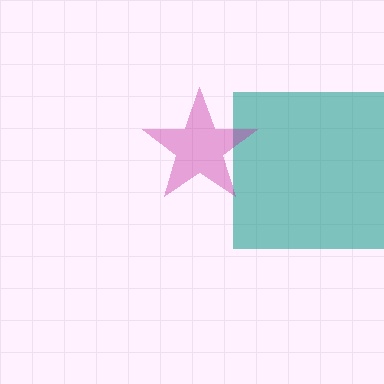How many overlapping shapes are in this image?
There are 2 overlapping shapes in the image.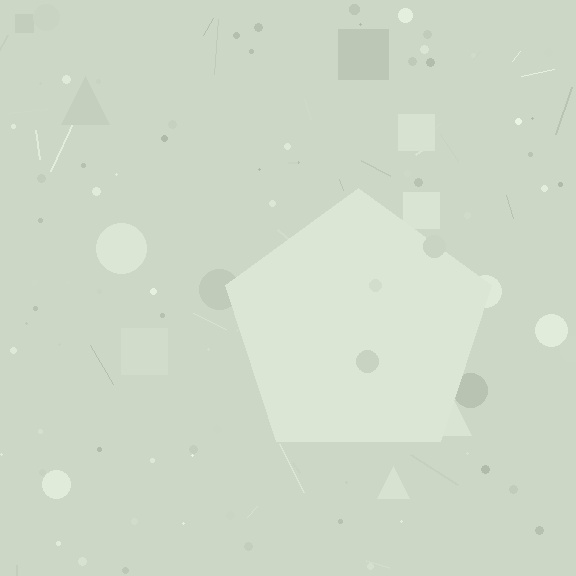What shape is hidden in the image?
A pentagon is hidden in the image.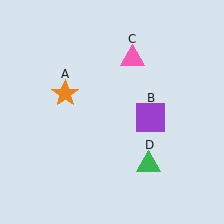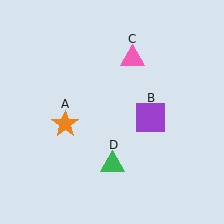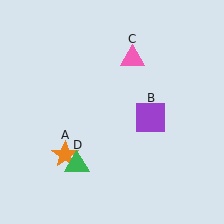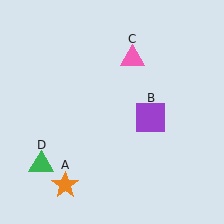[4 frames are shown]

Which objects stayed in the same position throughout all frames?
Purple square (object B) and pink triangle (object C) remained stationary.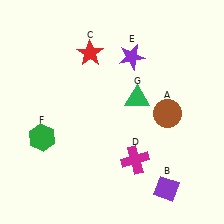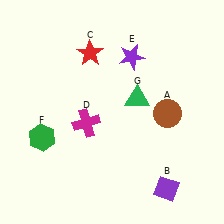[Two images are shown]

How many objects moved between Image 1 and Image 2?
1 object moved between the two images.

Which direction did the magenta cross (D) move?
The magenta cross (D) moved left.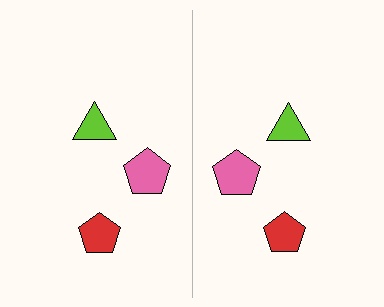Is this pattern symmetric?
Yes, this pattern has bilateral (reflection) symmetry.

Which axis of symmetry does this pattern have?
The pattern has a vertical axis of symmetry running through the center of the image.